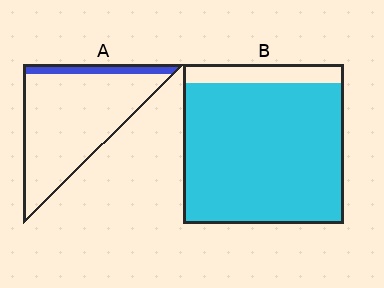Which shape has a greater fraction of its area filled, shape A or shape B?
Shape B.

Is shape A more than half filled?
No.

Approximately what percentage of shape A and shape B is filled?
A is approximately 10% and B is approximately 90%.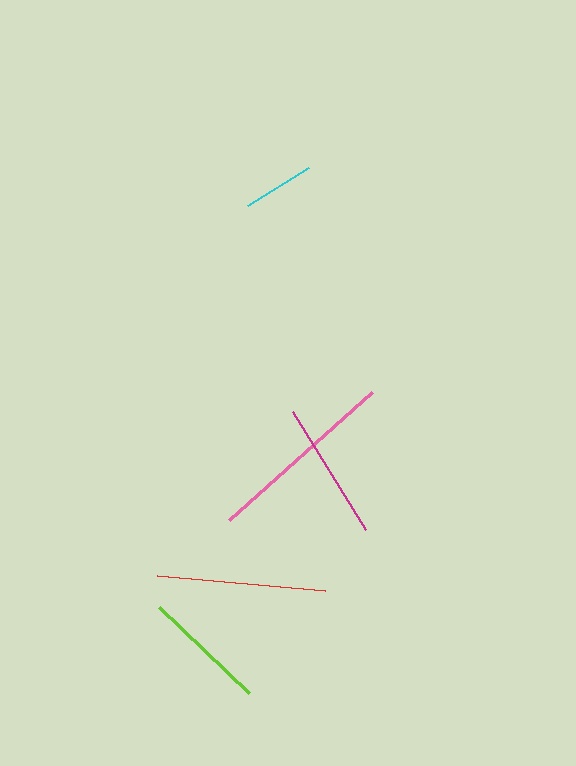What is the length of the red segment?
The red segment is approximately 168 pixels long.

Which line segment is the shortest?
The cyan line is the shortest at approximately 71 pixels.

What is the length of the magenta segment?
The magenta segment is approximately 138 pixels long.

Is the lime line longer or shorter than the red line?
The red line is longer than the lime line.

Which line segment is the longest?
The pink line is the longest at approximately 192 pixels.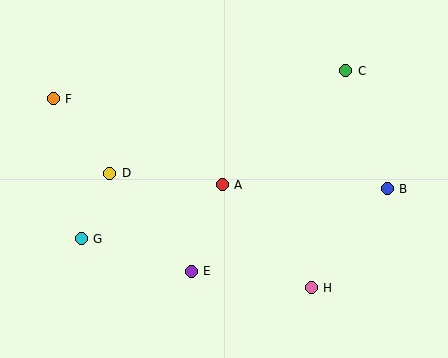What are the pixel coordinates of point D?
Point D is at (110, 173).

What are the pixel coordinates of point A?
Point A is at (222, 185).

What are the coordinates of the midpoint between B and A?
The midpoint between B and A is at (305, 187).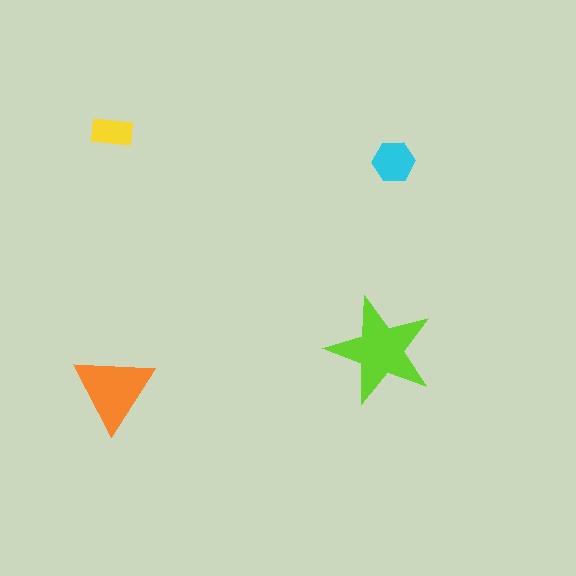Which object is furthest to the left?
The yellow rectangle is leftmost.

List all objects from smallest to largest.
The yellow rectangle, the cyan hexagon, the orange triangle, the lime star.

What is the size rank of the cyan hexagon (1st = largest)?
3rd.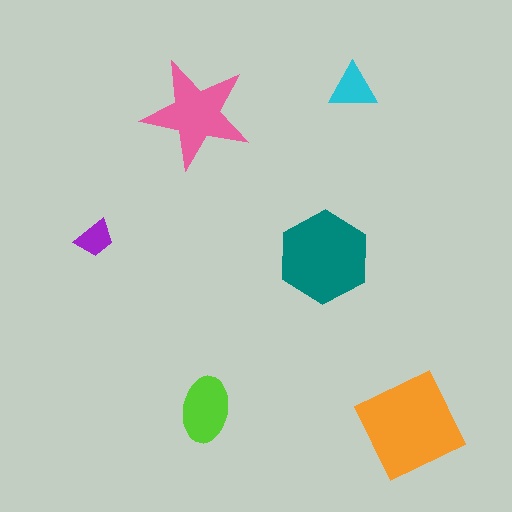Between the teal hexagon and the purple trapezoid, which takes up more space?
The teal hexagon.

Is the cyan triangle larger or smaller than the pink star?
Smaller.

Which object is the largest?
The orange diamond.